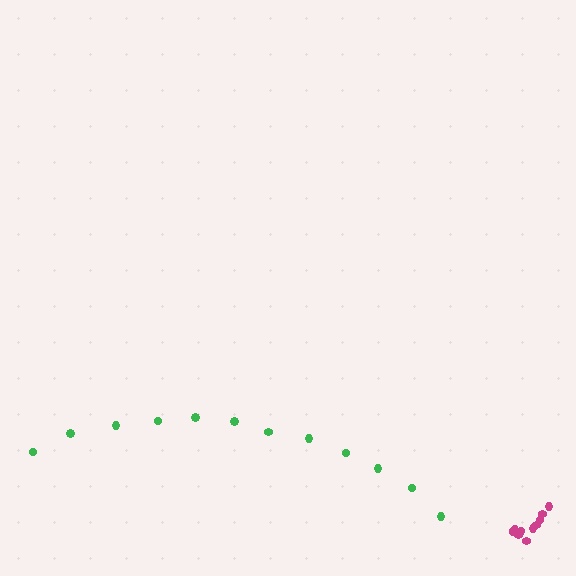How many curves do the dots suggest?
There are 2 distinct paths.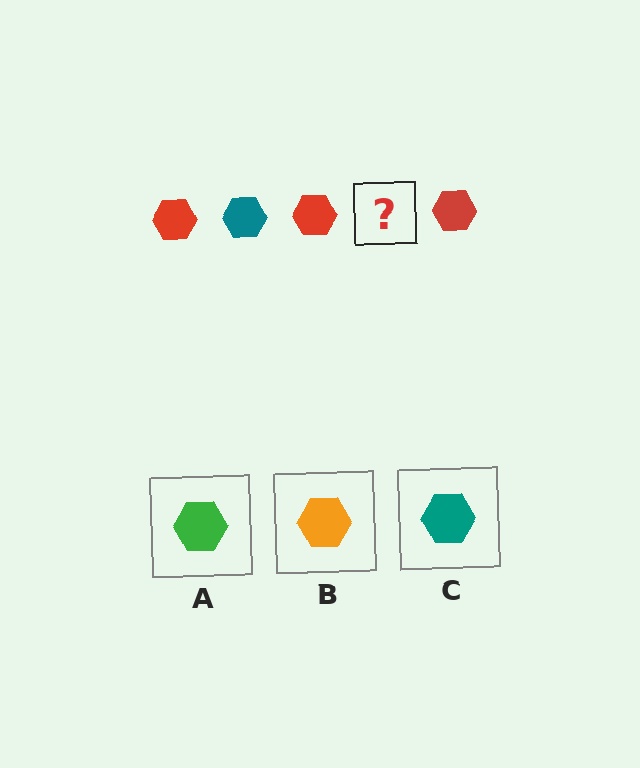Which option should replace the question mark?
Option C.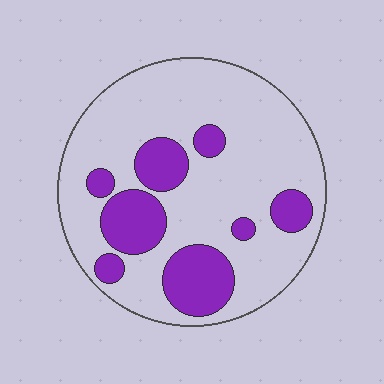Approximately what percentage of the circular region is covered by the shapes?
Approximately 25%.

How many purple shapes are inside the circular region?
8.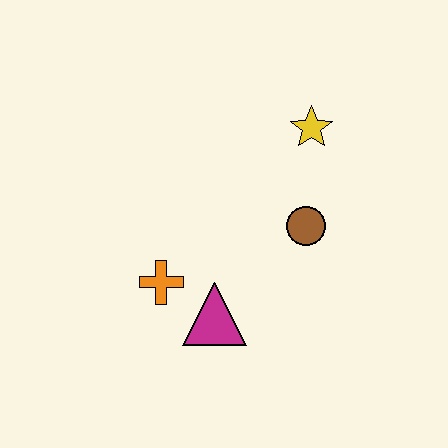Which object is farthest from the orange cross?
The yellow star is farthest from the orange cross.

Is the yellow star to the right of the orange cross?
Yes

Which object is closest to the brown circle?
The yellow star is closest to the brown circle.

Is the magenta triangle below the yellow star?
Yes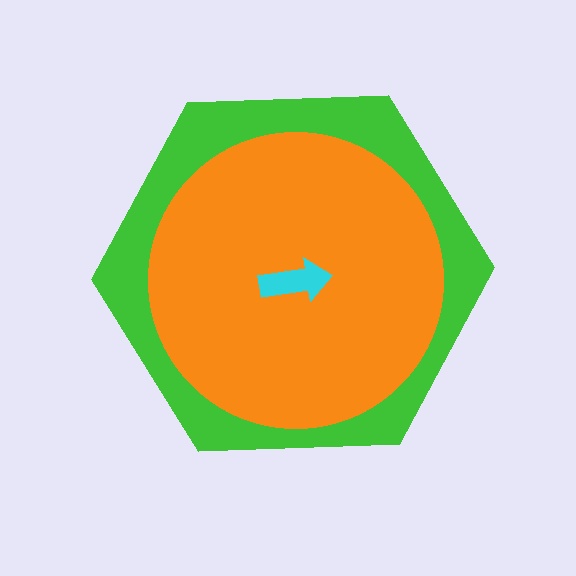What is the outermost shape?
The green hexagon.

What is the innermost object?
The cyan arrow.